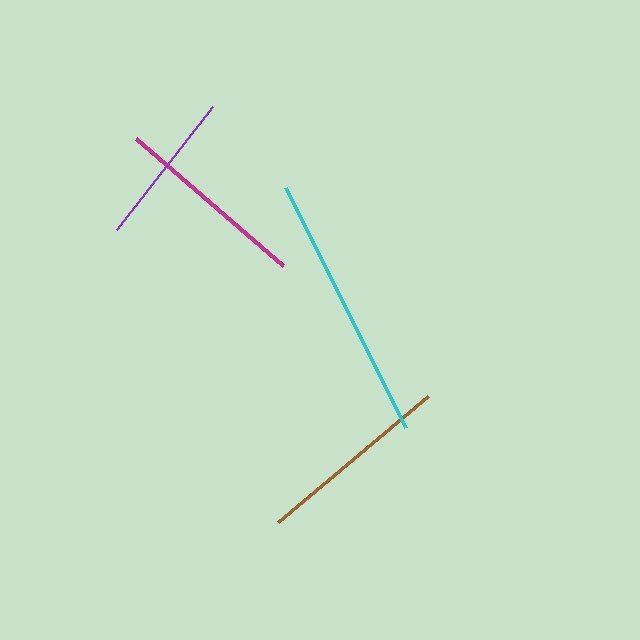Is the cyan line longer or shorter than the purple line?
The cyan line is longer than the purple line.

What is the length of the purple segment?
The purple segment is approximately 156 pixels long.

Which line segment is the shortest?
The purple line is the shortest at approximately 156 pixels.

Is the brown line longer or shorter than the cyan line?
The cyan line is longer than the brown line.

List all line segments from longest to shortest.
From longest to shortest: cyan, brown, magenta, purple.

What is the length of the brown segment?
The brown segment is approximately 196 pixels long.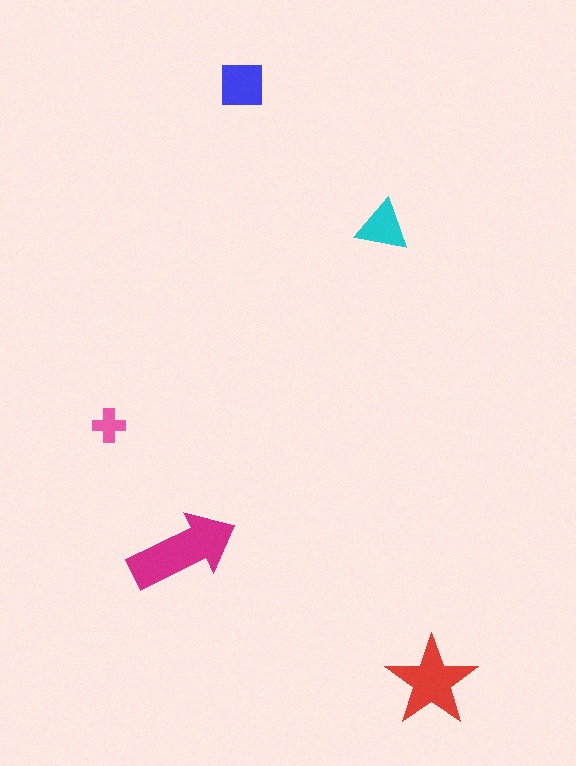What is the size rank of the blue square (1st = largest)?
3rd.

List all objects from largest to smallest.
The magenta arrow, the red star, the blue square, the cyan triangle, the pink cross.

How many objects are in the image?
There are 5 objects in the image.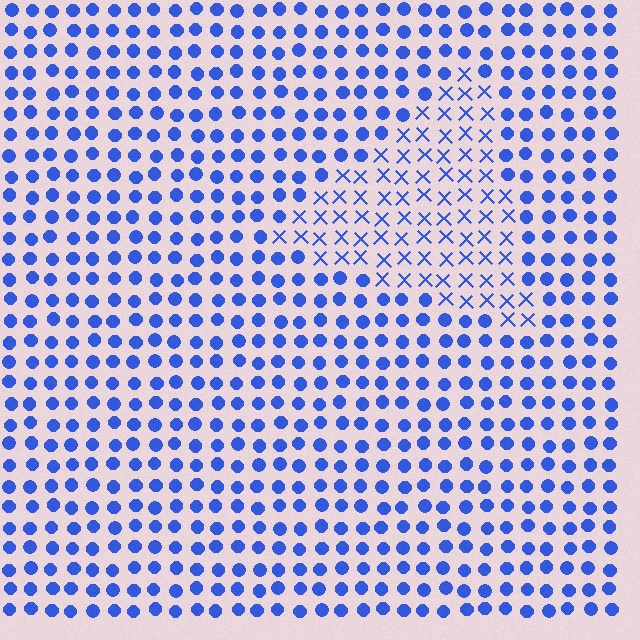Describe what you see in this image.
The image is filled with small blue elements arranged in a uniform grid. A triangle-shaped region contains X marks, while the surrounding area contains circles. The boundary is defined purely by the change in element shape.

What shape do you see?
I see a triangle.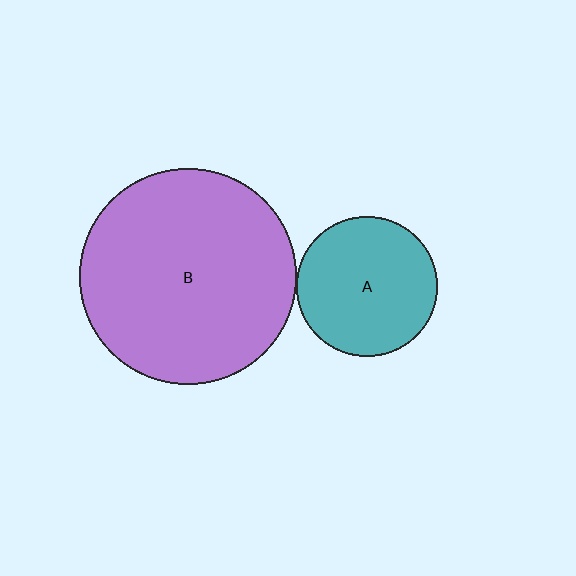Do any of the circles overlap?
No, none of the circles overlap.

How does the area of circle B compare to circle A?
Approximately 2.4 times.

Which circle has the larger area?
Circle B (purple).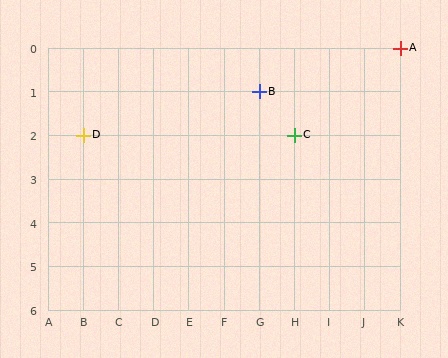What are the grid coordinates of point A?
Point A is at grid coordinates (K, 0).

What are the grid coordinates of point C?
Point C is at grid coordinates (H, 2).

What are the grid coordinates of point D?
Point D is at grid coordinates (B, 2).